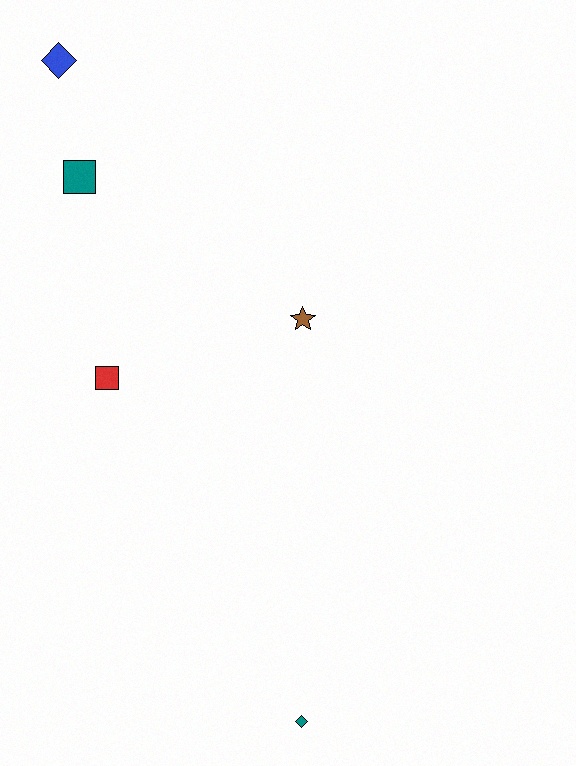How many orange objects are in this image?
There are no orange objects.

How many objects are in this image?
There are 5 objects.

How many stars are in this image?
There is 1 star.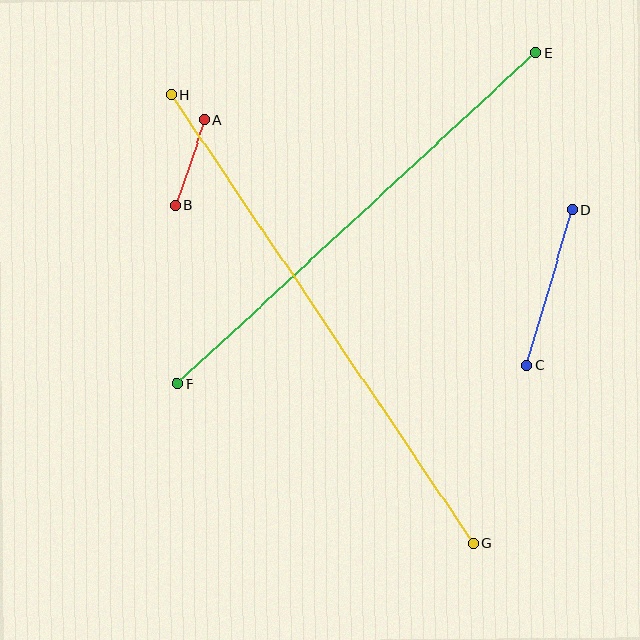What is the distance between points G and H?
The distance is approximately 540 pixels.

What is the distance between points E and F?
The distance is approximately 488 pixels.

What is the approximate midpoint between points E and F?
The midpoint is at approximately (356, 219) pixels.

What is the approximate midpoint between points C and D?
The midpoint is at approximately (550, 288) pixels.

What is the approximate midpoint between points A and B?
The midpoint is at approximately (190, 163) pixels.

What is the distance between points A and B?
The distance is approximately 90 pixels.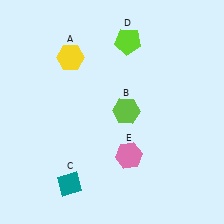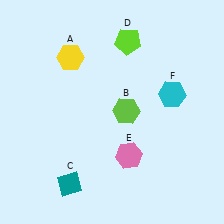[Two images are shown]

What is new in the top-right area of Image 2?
A cyan hexagon (F) was added in the top-right area of Image 2.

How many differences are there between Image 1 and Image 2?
There is 1 difference between the two images.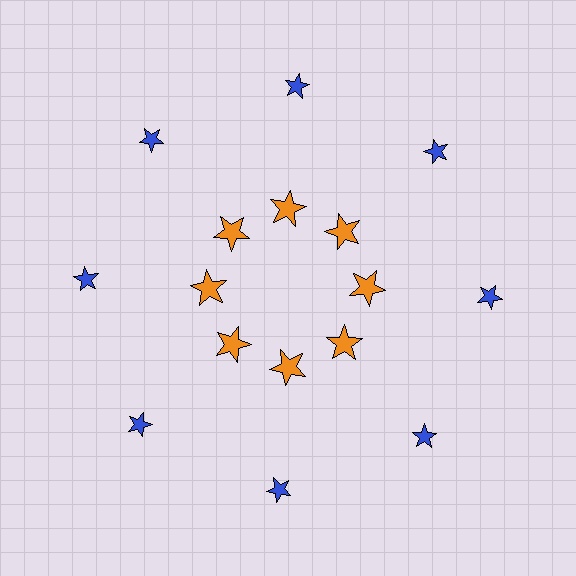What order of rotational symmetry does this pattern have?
This pattern has 8-fold rotational symmetry.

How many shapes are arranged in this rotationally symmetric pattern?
There are 16 shapes, arranged in 8 groups of 2.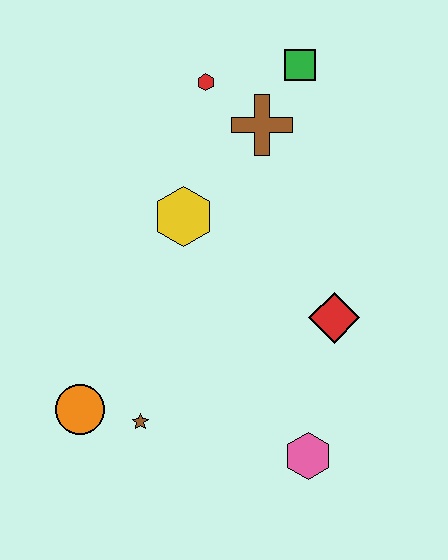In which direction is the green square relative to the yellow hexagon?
The green square is above the yellow hexagon.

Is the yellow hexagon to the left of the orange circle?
No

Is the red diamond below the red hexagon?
Yes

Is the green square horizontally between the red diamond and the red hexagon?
Yes